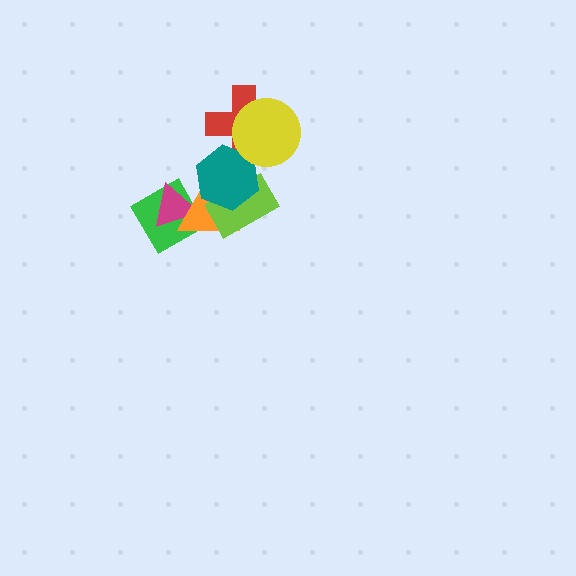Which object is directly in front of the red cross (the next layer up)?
The teal hexagon is directly in front of the red cross.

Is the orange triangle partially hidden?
Yes, it is partially covered by another shape.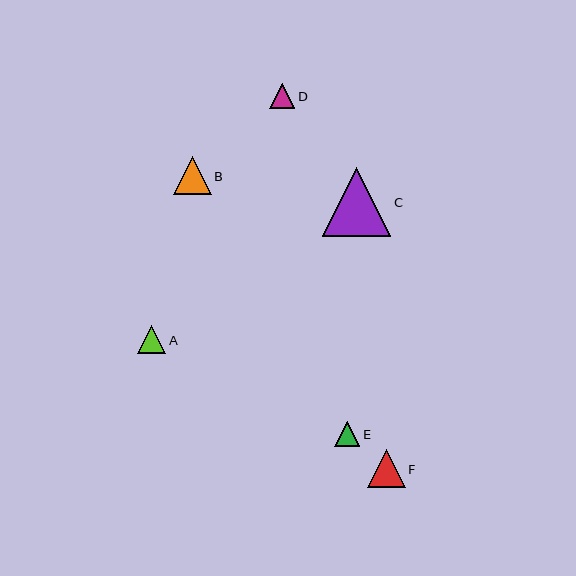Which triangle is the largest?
Triangle C is the largest with a size of approximately 69 pixels.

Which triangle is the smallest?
Triangle E is the smallest with a size of approximately 25 pixels.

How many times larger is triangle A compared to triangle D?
Triangle A is approximately 1.1 times the size of triangle D.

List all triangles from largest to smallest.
From largest to smallest: C, B, F, A, D, E.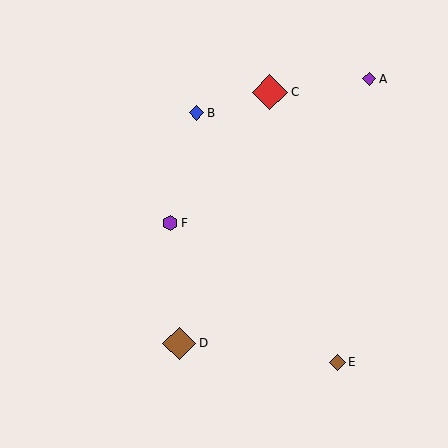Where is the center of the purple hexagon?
The center of the purple hexagon is at (170, 223).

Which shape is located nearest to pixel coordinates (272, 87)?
The red diamond (labeled C) at (270, 92) is nearest to that location.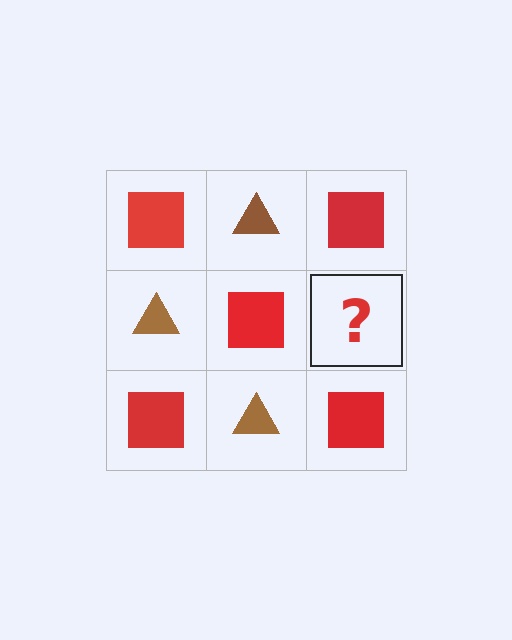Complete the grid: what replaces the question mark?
The question mark should be replaced with a brown triangle.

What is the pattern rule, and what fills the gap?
The rule is that it alternates red square and brown triangle in a checkerboard pattern. The gap should be filled with a brown triangle.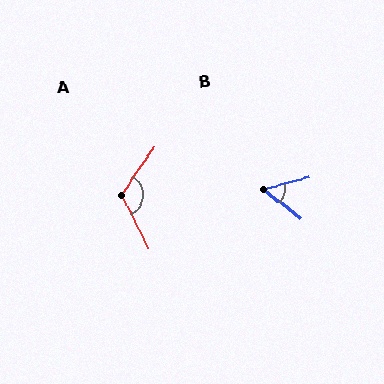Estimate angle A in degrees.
Approximately 119 degrees.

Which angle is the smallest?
B, at approximately 53 degrees.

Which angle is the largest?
A, at approximately 119 degrees.